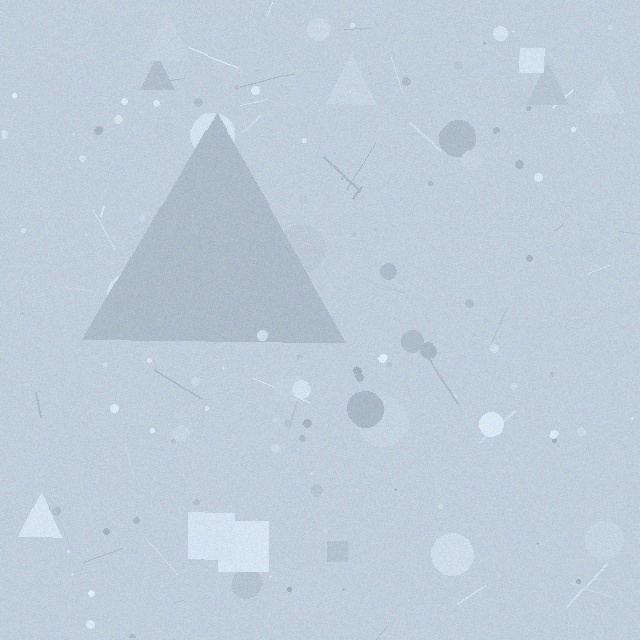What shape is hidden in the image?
A triangle is hidden in the image.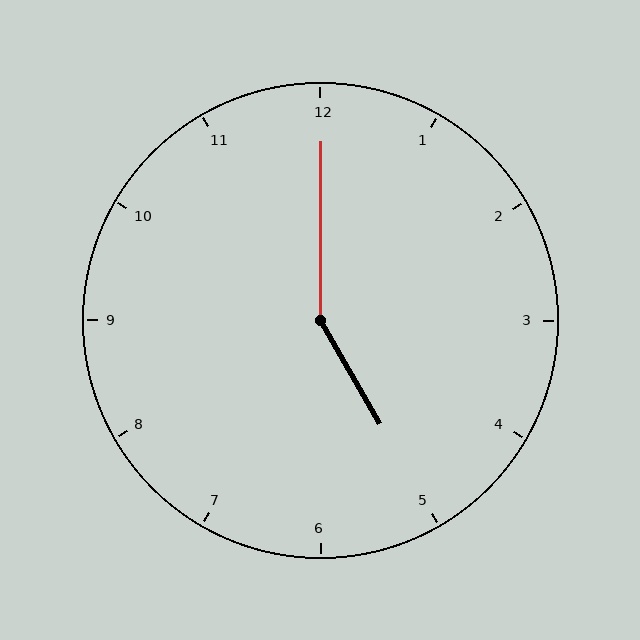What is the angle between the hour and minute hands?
Approximately 150 degrees.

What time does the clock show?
5:00.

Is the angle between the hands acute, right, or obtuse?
It is obtuse.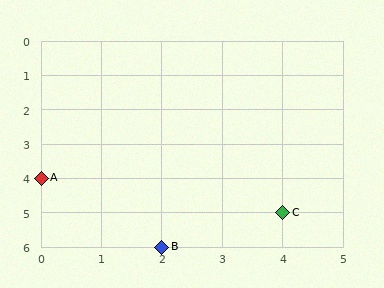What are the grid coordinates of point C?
Point C is at grid coordinates (4, 5).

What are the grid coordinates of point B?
Point B is at grid coordinates (2, 6).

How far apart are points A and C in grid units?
Points A and C are 4 columns and 1 row apart (about 4.1 grid units diagonally).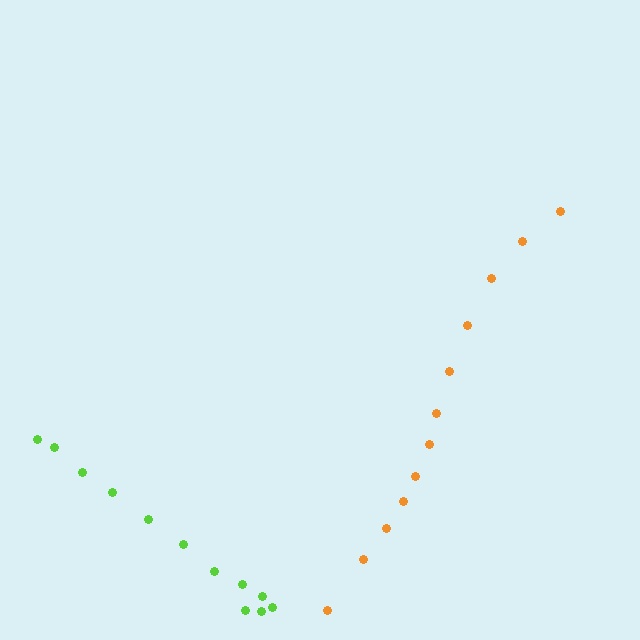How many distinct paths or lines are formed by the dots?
There are 2 distinct paths.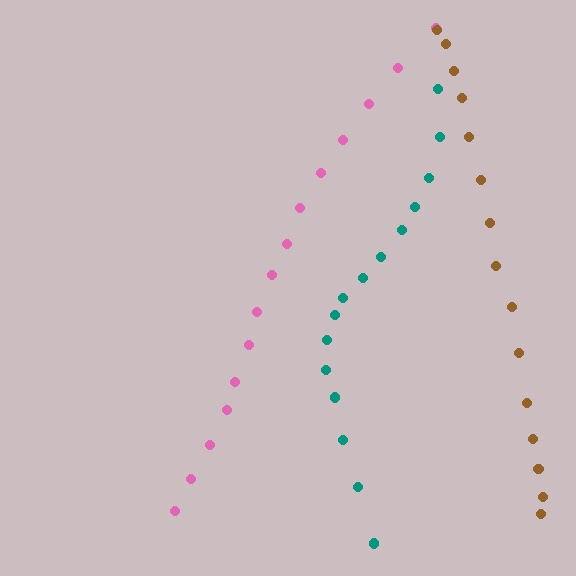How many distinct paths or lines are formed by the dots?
There are 3 distinct paths.